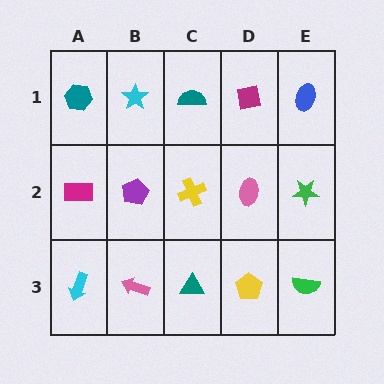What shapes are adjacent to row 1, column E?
A green star (row 2, column E), a magenta square (row 1, column D).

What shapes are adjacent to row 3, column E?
A green star (row 2, column E), a yellow pentagon (row 3, column D).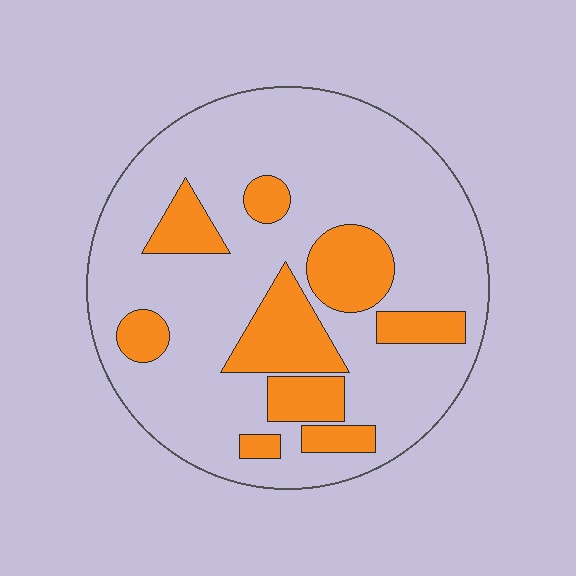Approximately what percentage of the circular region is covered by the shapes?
Approximately 25%.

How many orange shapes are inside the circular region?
9.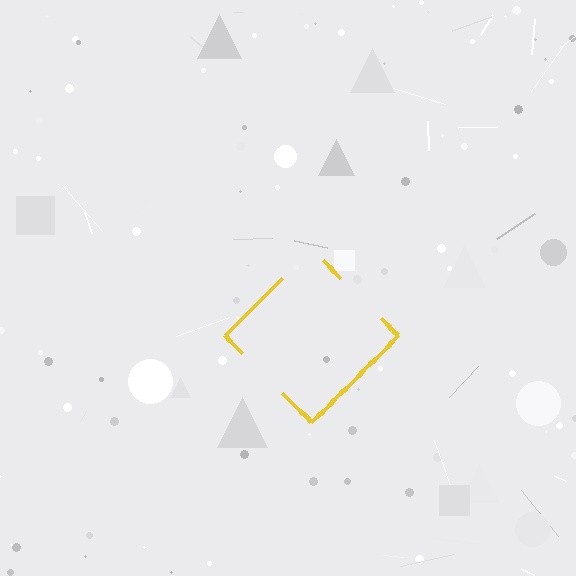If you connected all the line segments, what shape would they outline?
They would outline a diamond.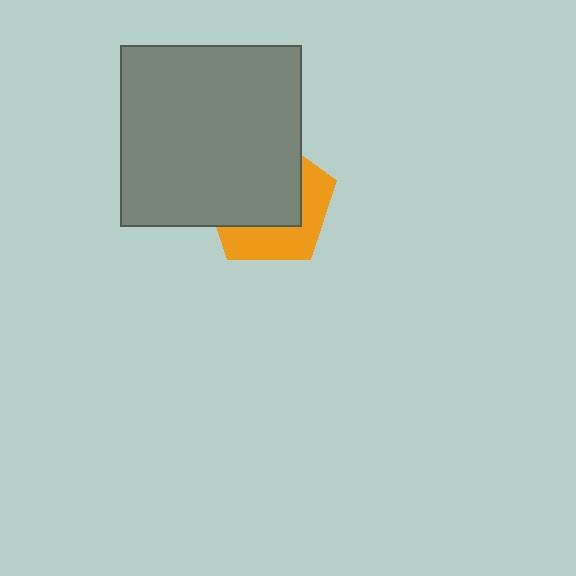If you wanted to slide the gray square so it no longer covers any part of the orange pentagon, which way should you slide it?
Slide it toward the upper-left — that is the most direct way to separate the two shapes.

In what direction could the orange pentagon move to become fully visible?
The orange pentagon could move toward the lower-right. That would shift it out from behind the gray square entirely.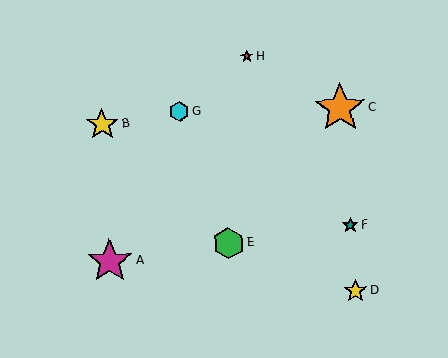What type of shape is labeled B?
Shape B is a yellow star.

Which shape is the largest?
The orange star (labeled C) is the largest.